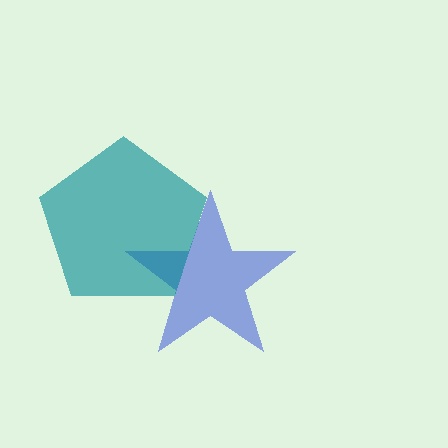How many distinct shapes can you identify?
There are 2 distinct shapes: a blue star, a teal pentagon.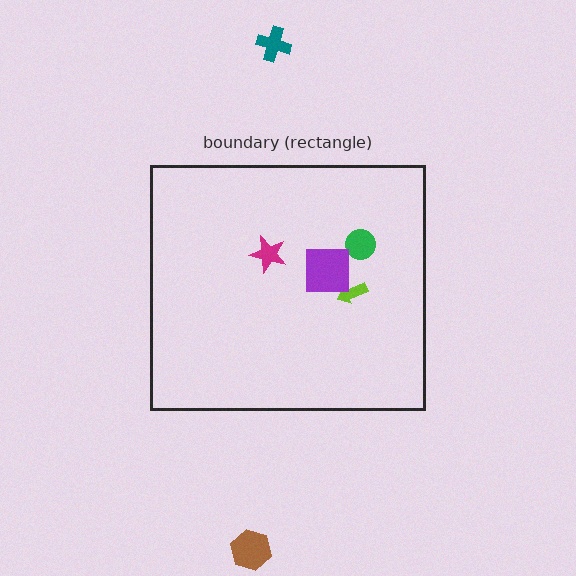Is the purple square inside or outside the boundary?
Inside.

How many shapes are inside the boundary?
4 inside, 2 outside.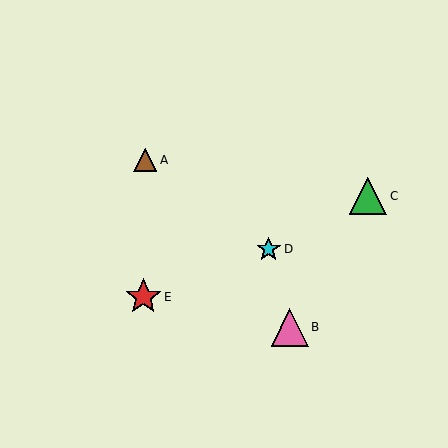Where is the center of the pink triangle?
The center of the pink triangle is at (290, 327).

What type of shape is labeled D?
Shape D is a cyan star.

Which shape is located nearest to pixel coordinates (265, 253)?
The cyan star (labeled D) at (269, 249) is nearest to that location.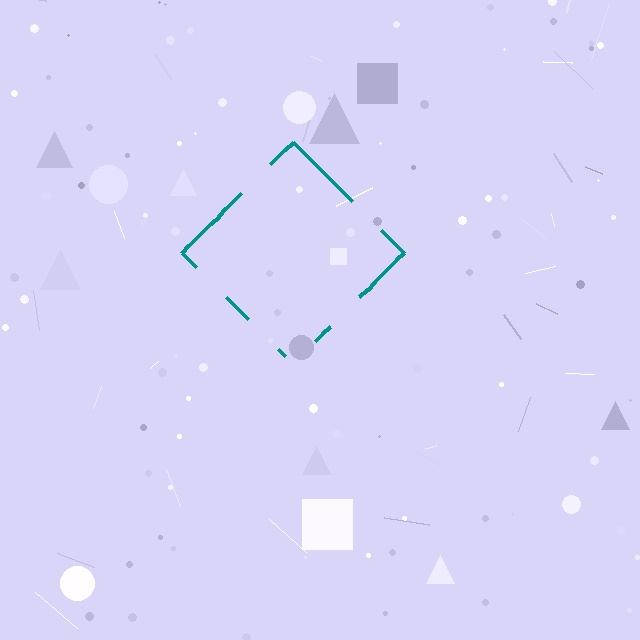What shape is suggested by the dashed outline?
The dashed outline suggests a diamond.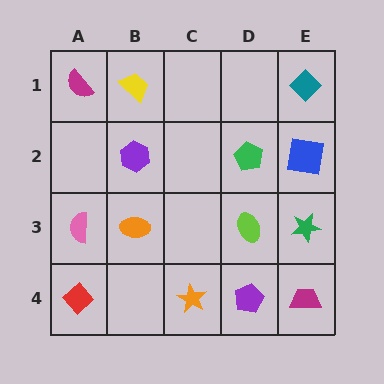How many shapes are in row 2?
3 shapes.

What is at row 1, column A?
A magenta semicircle.